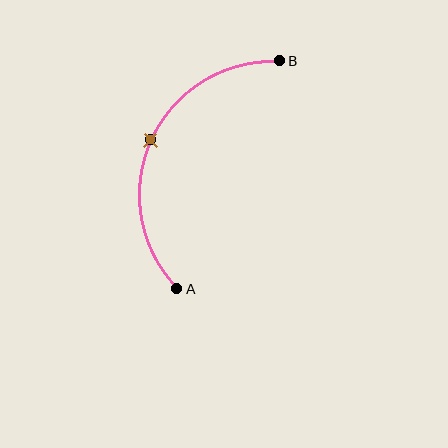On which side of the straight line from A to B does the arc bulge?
The arc bulges to the left of the straight line connecting A and B.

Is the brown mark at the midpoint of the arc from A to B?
Yes. The brown mark lies on the arc at equal arc-length from both A and B — it is the arc midpoint.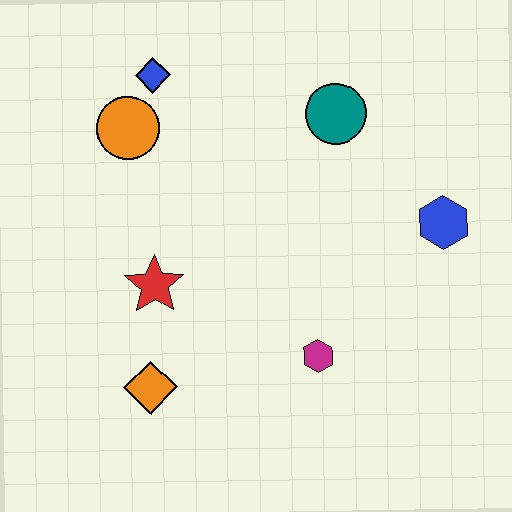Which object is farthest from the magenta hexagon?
The blue diamond is farthest from the magenta hexagon.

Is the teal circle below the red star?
No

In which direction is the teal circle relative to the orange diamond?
The teal circle is above the orange diamond.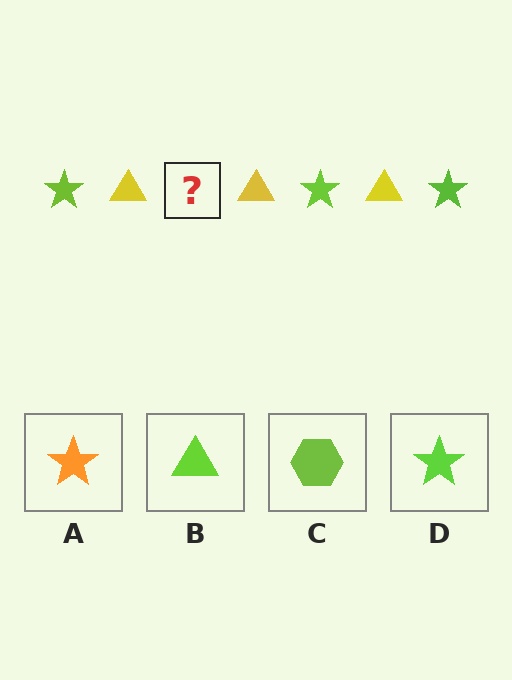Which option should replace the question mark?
Option D.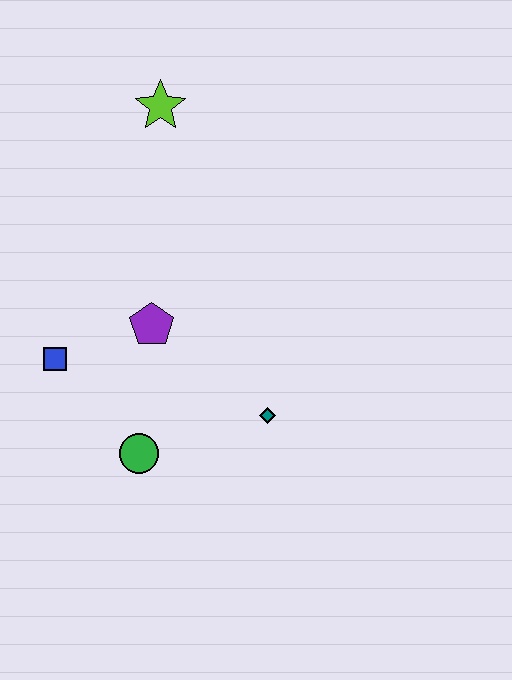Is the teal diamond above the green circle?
Yes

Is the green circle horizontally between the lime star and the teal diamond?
No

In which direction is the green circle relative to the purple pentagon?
The green circle is below the purple pentagon.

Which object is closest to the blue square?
The purple pentagon is closest to the blue square.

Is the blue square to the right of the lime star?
No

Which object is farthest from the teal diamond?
The lime star is farthest from the teal diamond.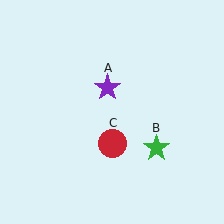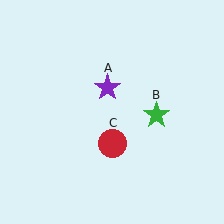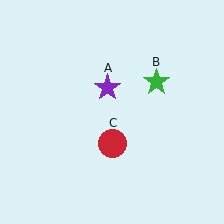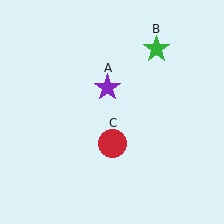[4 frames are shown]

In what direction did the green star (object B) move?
The green star (object B) moved up.